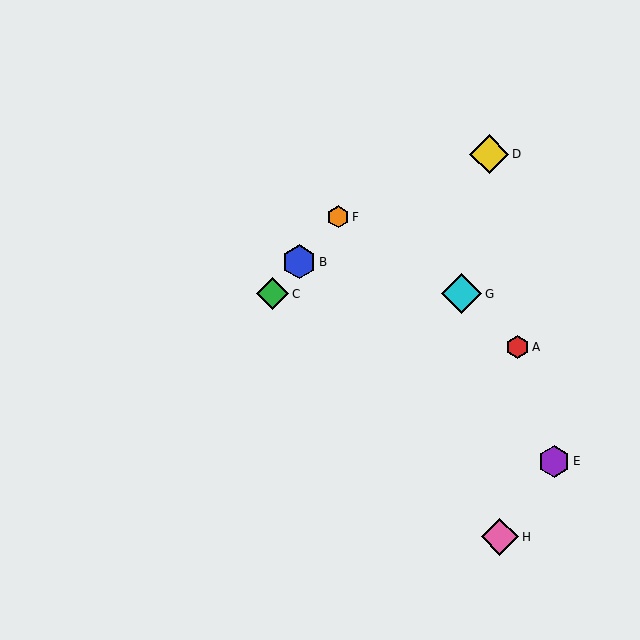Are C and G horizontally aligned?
Yes, both are at y≈294.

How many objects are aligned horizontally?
2 objects (C, G) are aligned horizontally.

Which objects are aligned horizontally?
Objects C, G are aligned horizontally.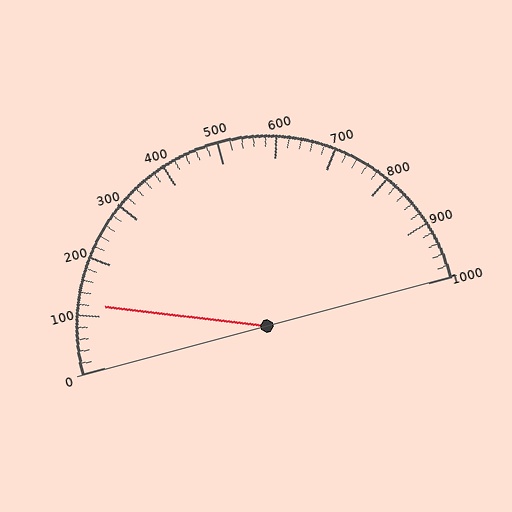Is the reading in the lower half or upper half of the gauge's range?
The reading is in the lower half of the range (0 to 1000).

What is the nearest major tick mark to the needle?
The nearest major tick mark is 100.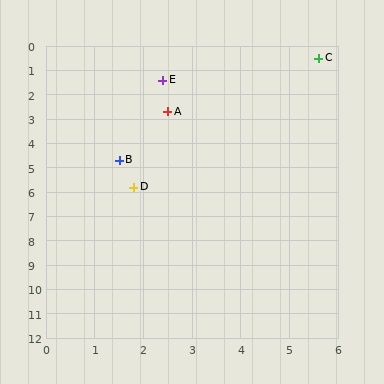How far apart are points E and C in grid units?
Points E and C are about 3.3 grid units apart.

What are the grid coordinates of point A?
Point A is at approximately (2.5, 2.7).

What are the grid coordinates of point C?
Point C is at approximately (5.6, 0.5).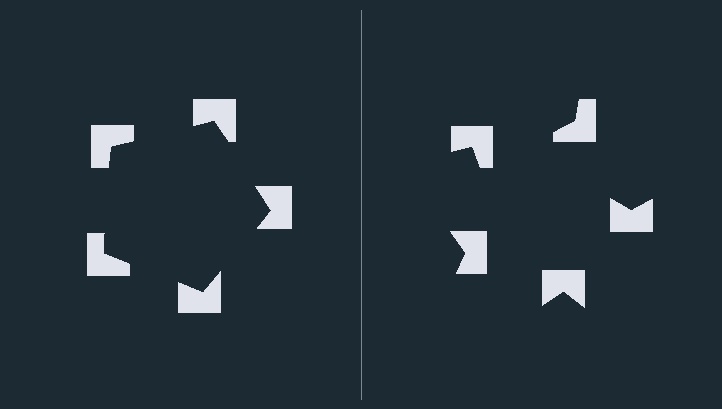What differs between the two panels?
The notched squares are positioned identically on both sides; only the wedge orientations differ. On the left they align to a pentagon; on the right they are misaligned.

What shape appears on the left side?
An illusory pentagon.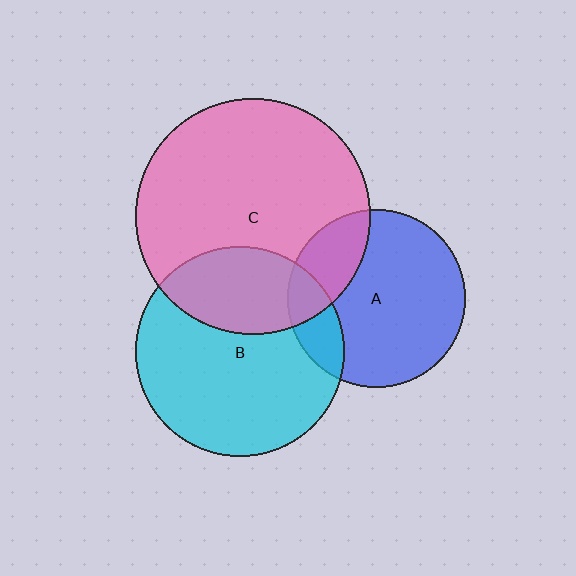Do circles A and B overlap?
Yes.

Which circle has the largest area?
Circle C (pink).